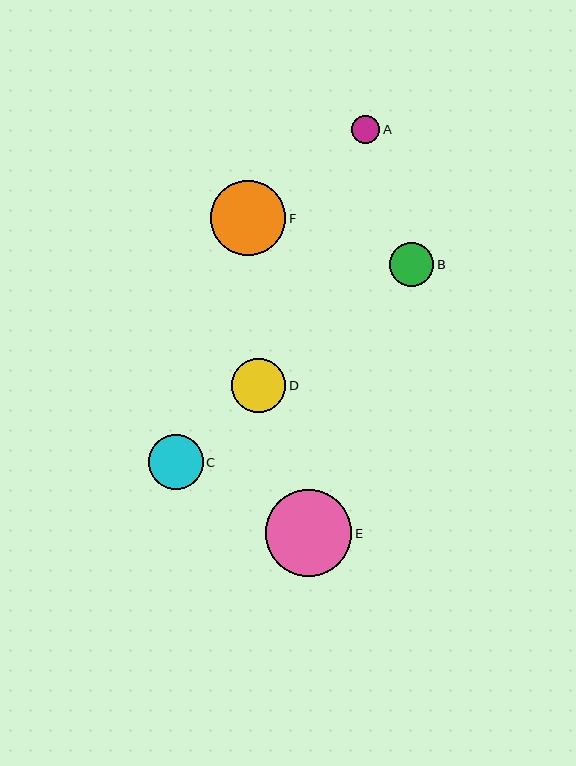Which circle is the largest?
Circle E is the largest with a size of approximately 86 pixels.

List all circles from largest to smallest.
From largest to smallest: E, F, C, D, B, A.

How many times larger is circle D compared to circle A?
Circle D is approximately 1.9 times the size of circle A.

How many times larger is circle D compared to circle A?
Circle D is approximately 1.9 times the size of circle A.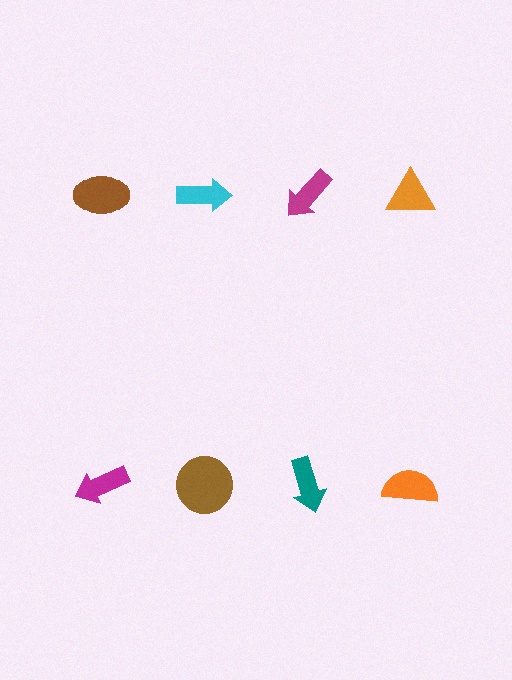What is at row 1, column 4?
An orange triangle.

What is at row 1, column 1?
A brown ellipse.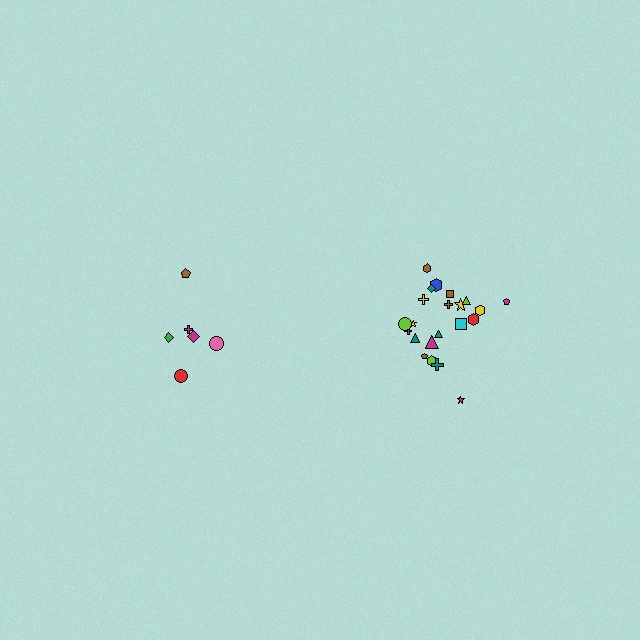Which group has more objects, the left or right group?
The right group.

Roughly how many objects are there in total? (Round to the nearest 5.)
Roughly 30 objects in total.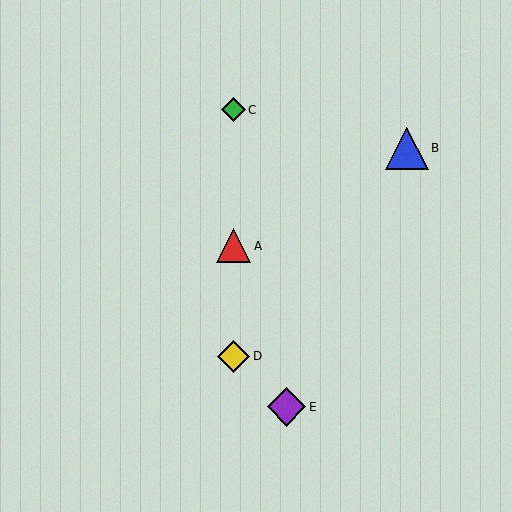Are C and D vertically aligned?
Yes, both are at x≈233.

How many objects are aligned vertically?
3 objects (A, C, D) are aligned vertically.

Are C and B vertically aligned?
No, C is at x≈233 and B is at x≈407.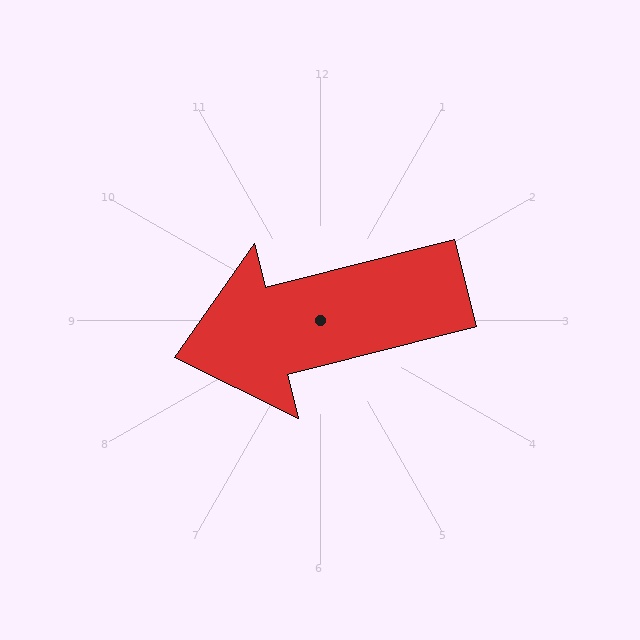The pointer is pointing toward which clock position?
Roughly 9 o'clock.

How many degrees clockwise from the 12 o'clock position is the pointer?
Approximately 256 degrees.